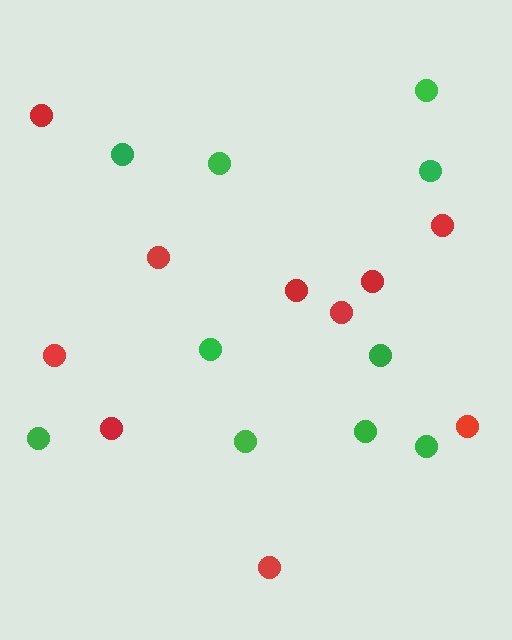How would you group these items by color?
There are 2 groups: one group of green circles (10) and one group of red circles (10).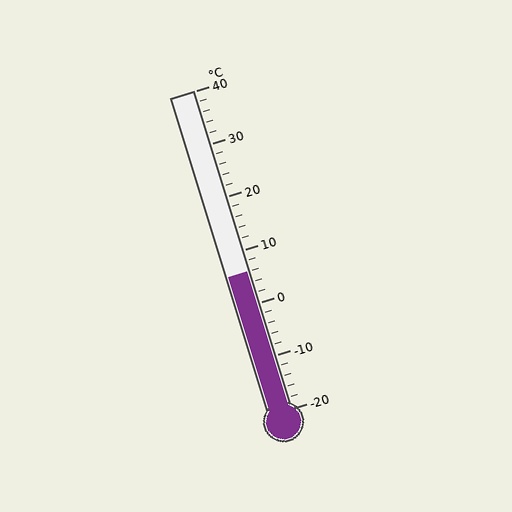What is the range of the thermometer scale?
The thermometer scale ranges from -20°C to 40°C.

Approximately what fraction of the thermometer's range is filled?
The thermometer is filled to approximately 45% of its range.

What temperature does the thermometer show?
The thermometer shows approximately 6°C.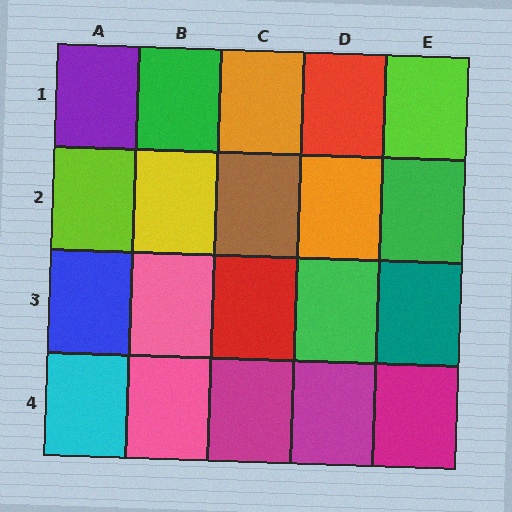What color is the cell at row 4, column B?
Pink.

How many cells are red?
2 cells are red.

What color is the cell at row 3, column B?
Pink.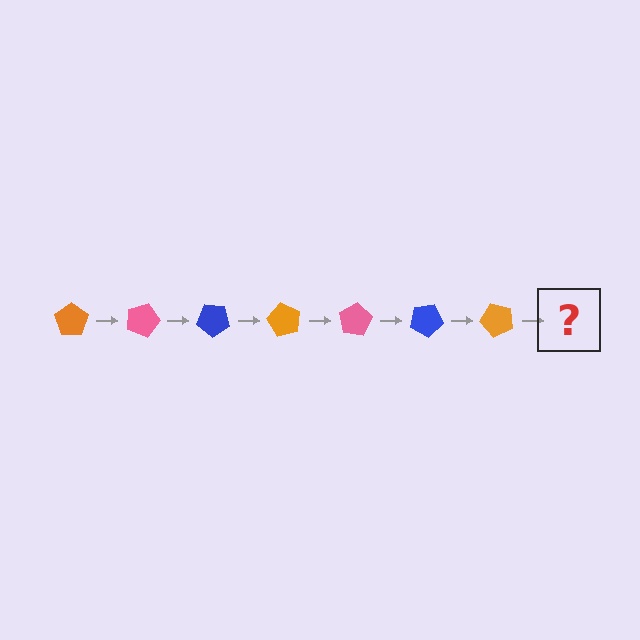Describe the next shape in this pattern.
It should be a pink pentagon, rotated 140 degrees from the start.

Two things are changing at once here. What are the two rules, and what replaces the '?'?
The two rules are that it rotates 20 degrees each step and the color cycles through orange, pink, and blue. The '?' should be a pink pentagon, rotated 140 degrees from the start.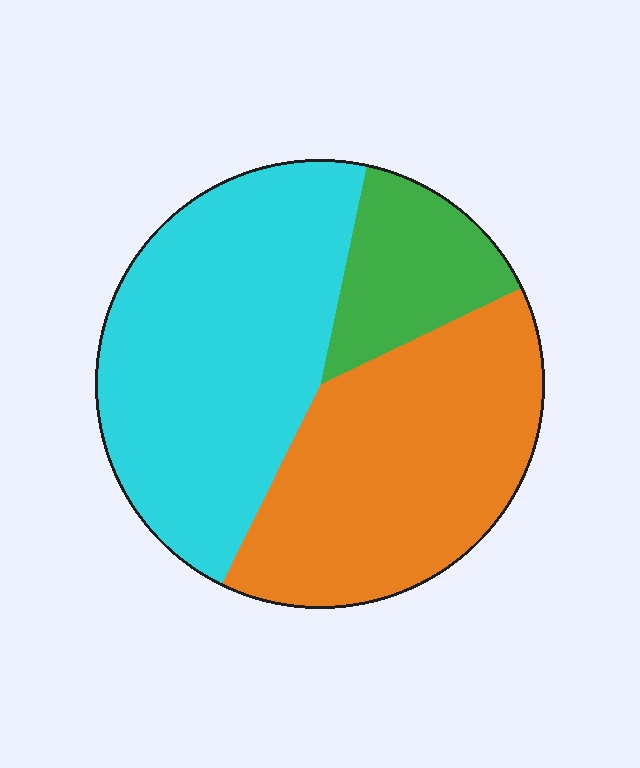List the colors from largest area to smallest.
From largest to smallest: cyan, orange, green.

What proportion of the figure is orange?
Orange covers roughly 40% of the figure.